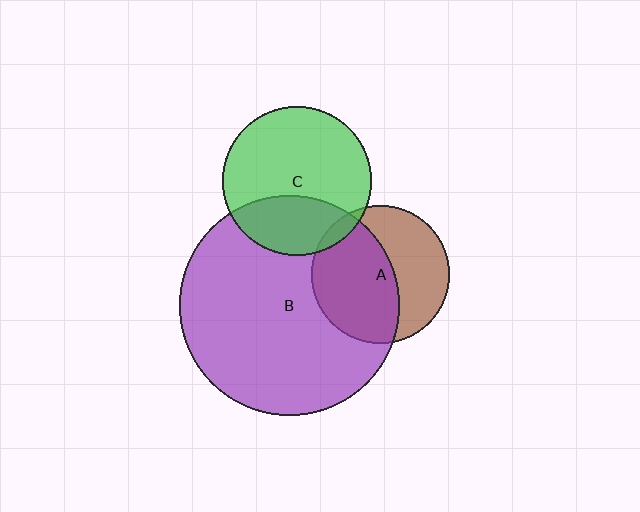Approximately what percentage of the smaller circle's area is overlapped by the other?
Approximately 5%.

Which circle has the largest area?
Circle B (purple).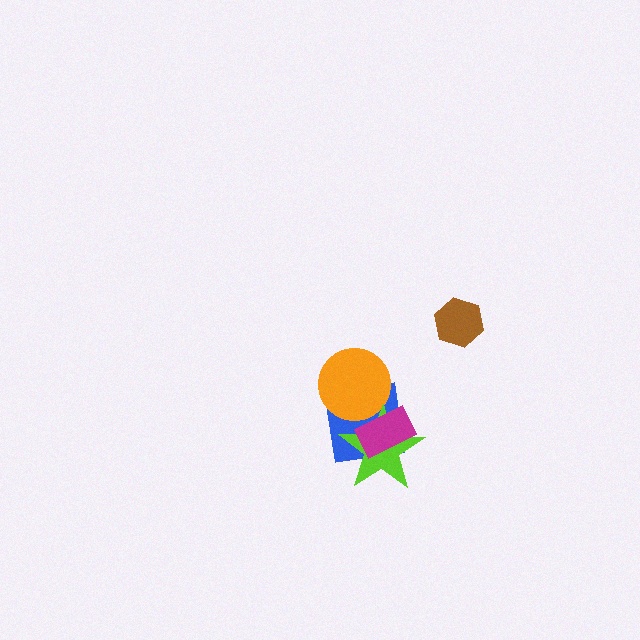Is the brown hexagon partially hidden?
No, no other shape covers it.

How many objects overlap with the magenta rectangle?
2 objects overlap with the magenta rectangle.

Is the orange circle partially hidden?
Yes, it is partially covered by another shape.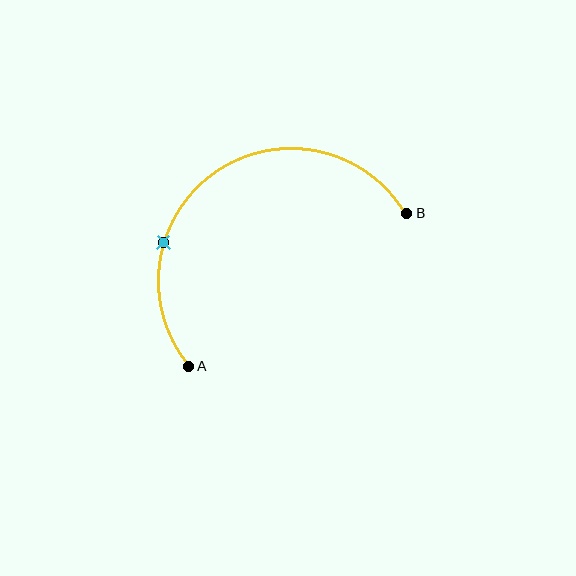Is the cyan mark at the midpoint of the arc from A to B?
No. The cyan mark lies on the arc but is closer to endpoint A. The arc midpoint would be at the point on the curve equidistant along the arc from both A and B.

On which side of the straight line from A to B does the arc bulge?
The arc bulges above and to the left of the straight line connecting A and B.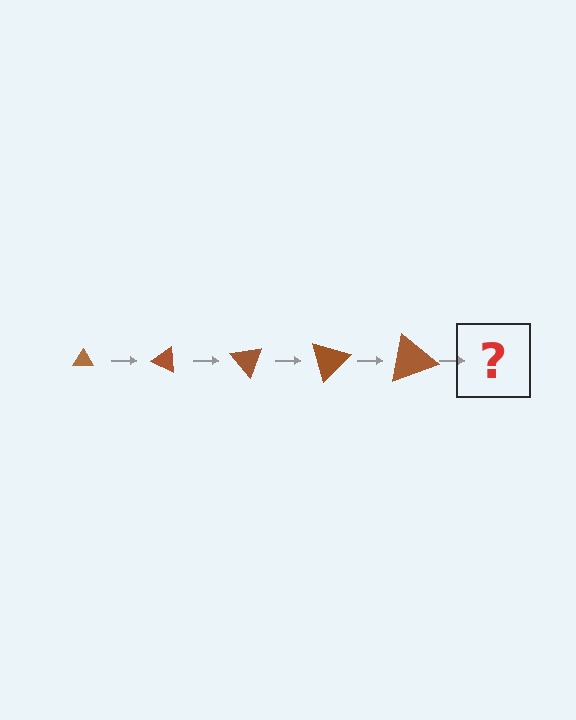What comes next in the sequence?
The next element should be a triangle, larger than the previous one and rotated 125 degrees from the start.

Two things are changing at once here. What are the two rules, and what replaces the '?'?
The two rules are that the triangle grows larger each step and it rotates 25 degrees each step. The '?' should be a triangle, larger than the previous one and rotated 125 degrees from the start.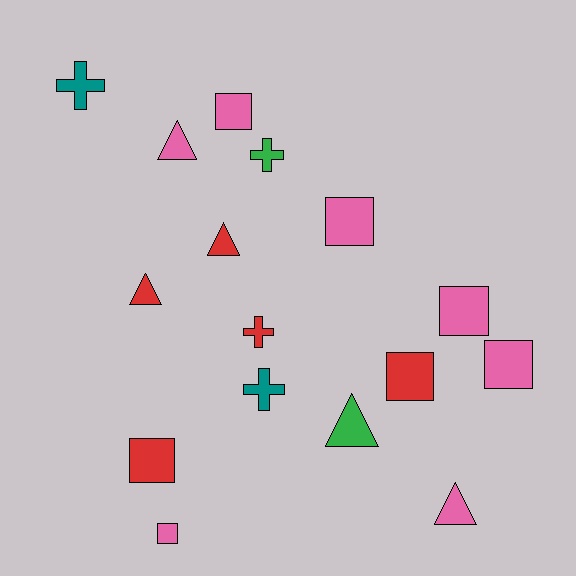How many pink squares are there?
There are 5 pink squares.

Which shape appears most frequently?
Square, with 7 objects.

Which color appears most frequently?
Pink, with 7 objects.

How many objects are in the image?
There are 16 objects.